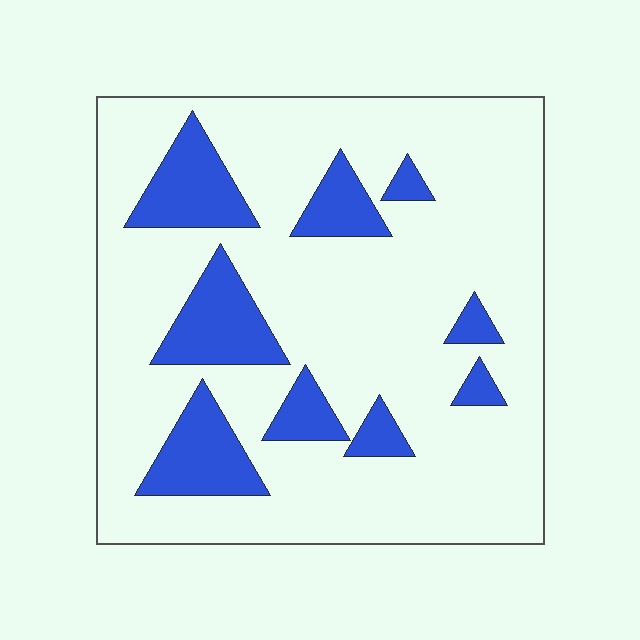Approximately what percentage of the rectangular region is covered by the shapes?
Approximately 20%.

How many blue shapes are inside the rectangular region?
9.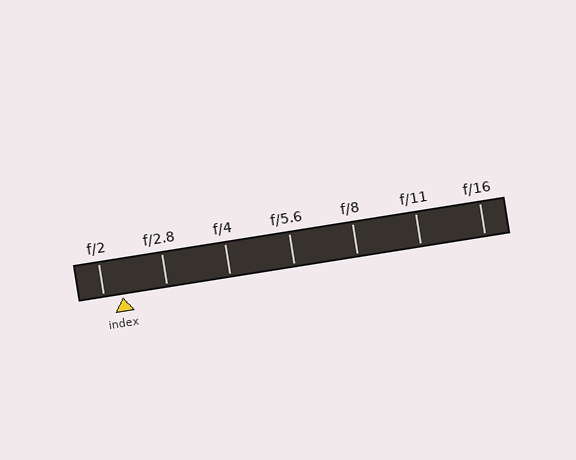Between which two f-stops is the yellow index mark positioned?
The index mark is between f/2 and f/2.8.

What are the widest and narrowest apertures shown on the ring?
The widest aperture shown is f/2 and the narrowest is f/16.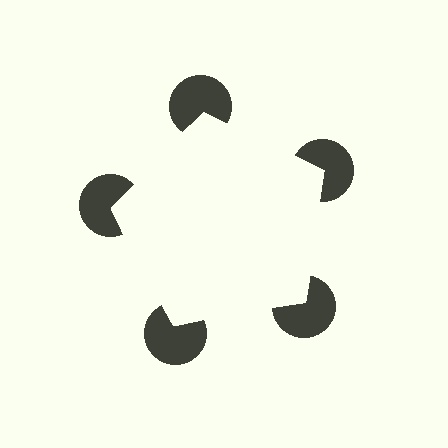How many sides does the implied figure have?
5 sides.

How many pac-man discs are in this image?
There are 5 — one at each vertex of the illusory pentagon.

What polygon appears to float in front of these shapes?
An illusory pentagon — its edges are inferred from the aligned wedge cuts in the pac-man discs, not physically drawn.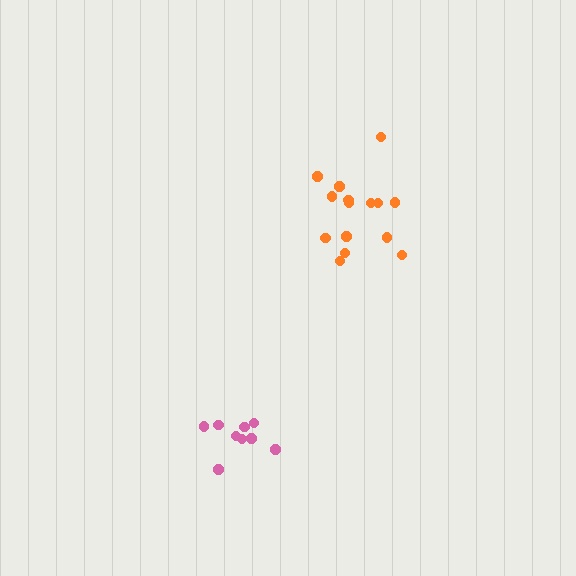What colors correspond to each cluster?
The clusters are colored: orange, pink.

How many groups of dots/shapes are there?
There are 2 groups.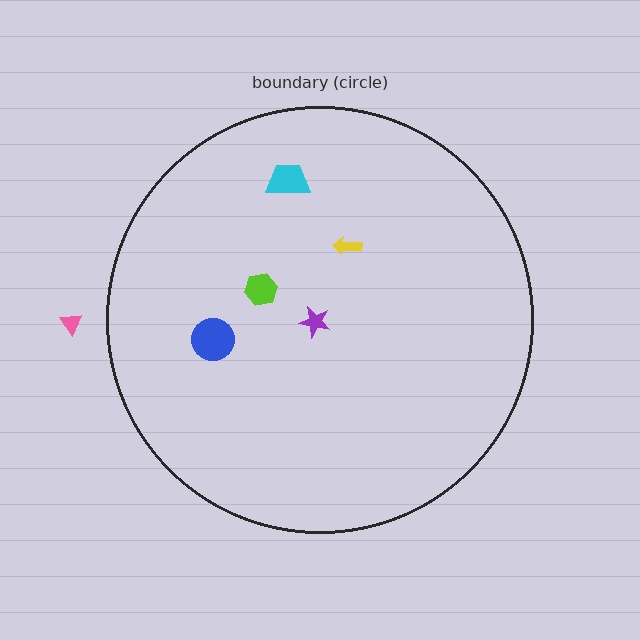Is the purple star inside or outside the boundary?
Inside.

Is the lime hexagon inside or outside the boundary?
Inside.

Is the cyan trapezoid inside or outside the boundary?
Inside.